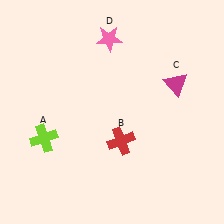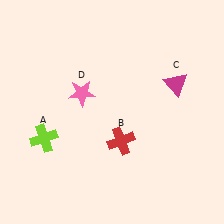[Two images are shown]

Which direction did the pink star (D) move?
The pink star (D) moved down.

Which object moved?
The pink star (D) moved down.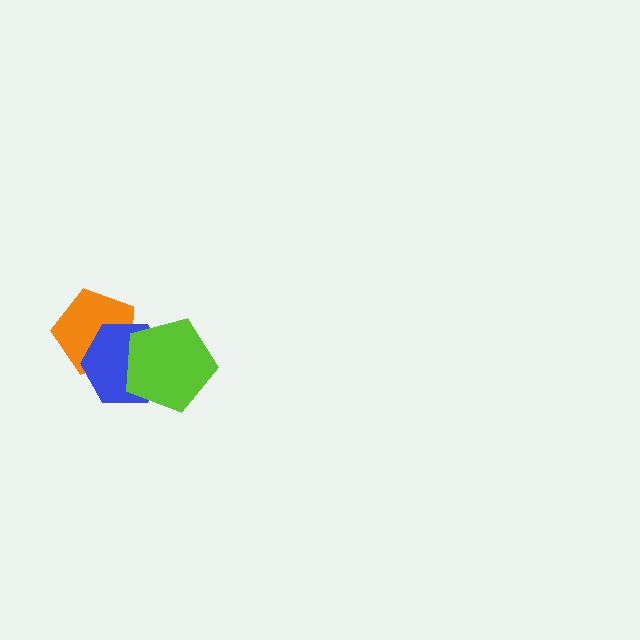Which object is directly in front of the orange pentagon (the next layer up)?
The blue hexagon is directly in front of the orange pentagon.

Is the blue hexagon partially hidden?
Yes, it is partially covered by another shape.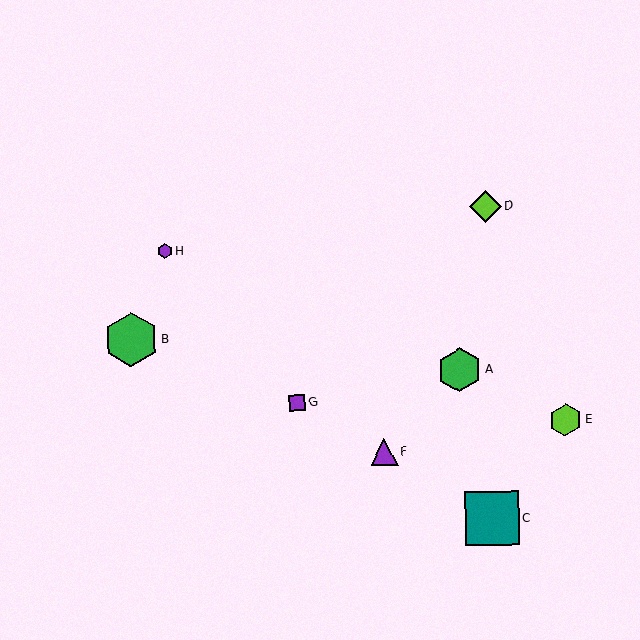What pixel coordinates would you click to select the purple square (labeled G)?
Click at (297, 403) to select the purple square G.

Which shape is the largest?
The green hexagon (labeled B) is the largest.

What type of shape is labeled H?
Shape H is a purple hexagon.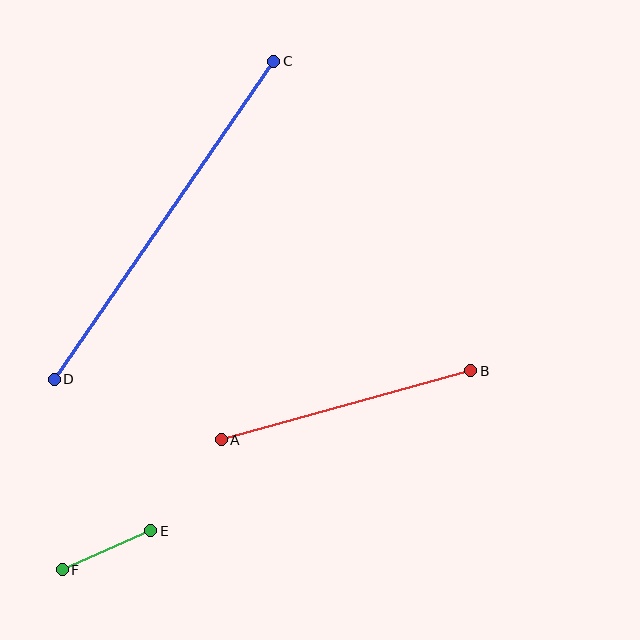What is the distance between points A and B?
The distance is approximately 259 pixels.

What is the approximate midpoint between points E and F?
The midpoint is at approximately (107, 550) pixels.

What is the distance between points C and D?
The distance is approximately 386 pixels.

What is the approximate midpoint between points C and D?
The midpoint is at approximately (164, 220) pixels.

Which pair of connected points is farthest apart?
Points C and D are farthest apart.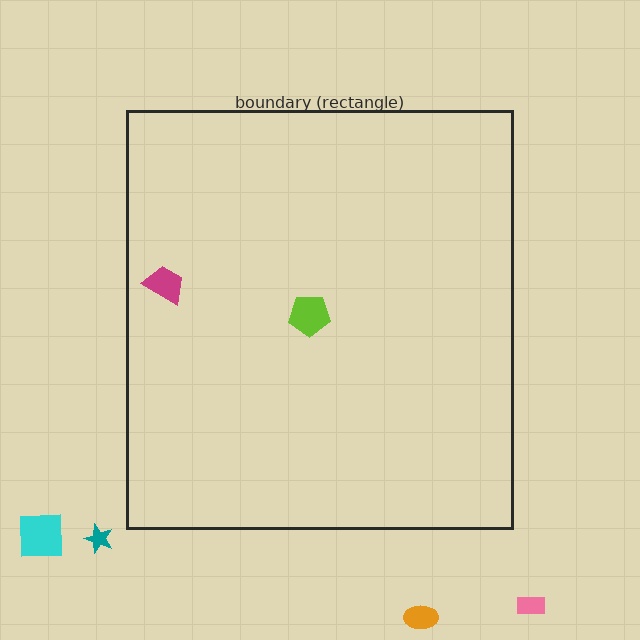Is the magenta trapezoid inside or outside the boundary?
Inside.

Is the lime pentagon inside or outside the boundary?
Inside.